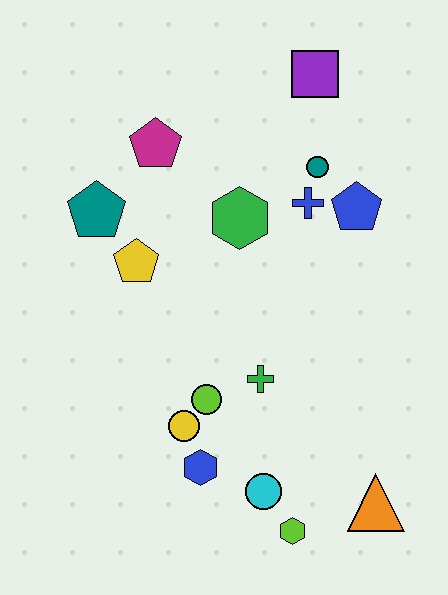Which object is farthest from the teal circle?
The lime hexagon is farthest from the teal circle.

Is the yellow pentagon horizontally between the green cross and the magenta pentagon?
No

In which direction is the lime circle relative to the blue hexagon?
The lime circle is above the blue hexagon.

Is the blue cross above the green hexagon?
Yes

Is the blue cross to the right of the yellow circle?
Yes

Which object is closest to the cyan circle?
The lime hexagon is closest to the cyan circle.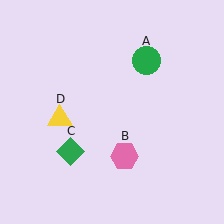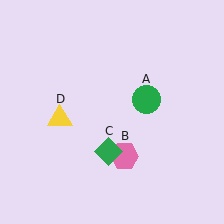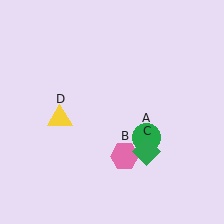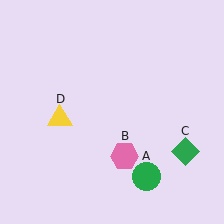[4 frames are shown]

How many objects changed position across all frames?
2 objects changed position: green circle (object A), green diamond (object C).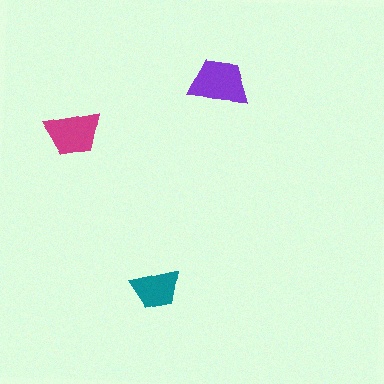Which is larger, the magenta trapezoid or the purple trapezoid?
The purple one.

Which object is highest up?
The purple trapezoid is topmost.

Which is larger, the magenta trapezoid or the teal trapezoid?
The magenta one.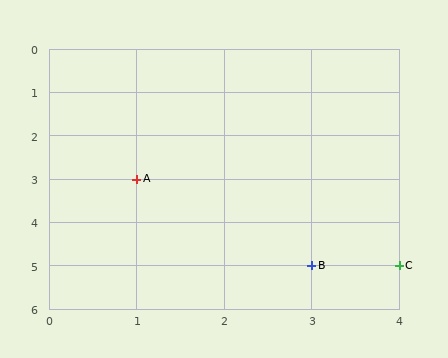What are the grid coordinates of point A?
Point A is at grid coordinates (1, 3).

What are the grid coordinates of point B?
Point B is at grid coordinates (3, 5).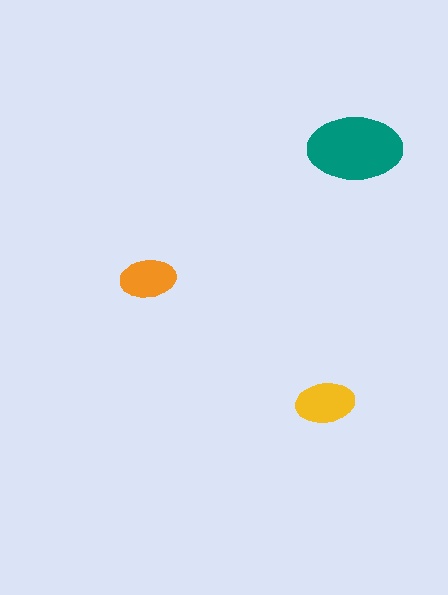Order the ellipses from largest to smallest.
the teal one, the yellow one, the orange one.